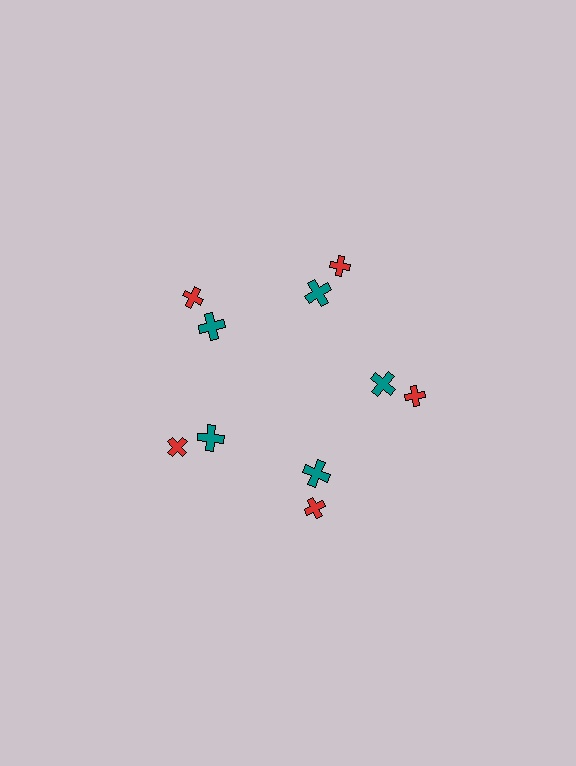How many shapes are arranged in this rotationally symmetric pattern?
There are 10 shapes, arranged in 5 groups of 2.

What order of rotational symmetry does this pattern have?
This pattern has 5-fold rotational symmetry.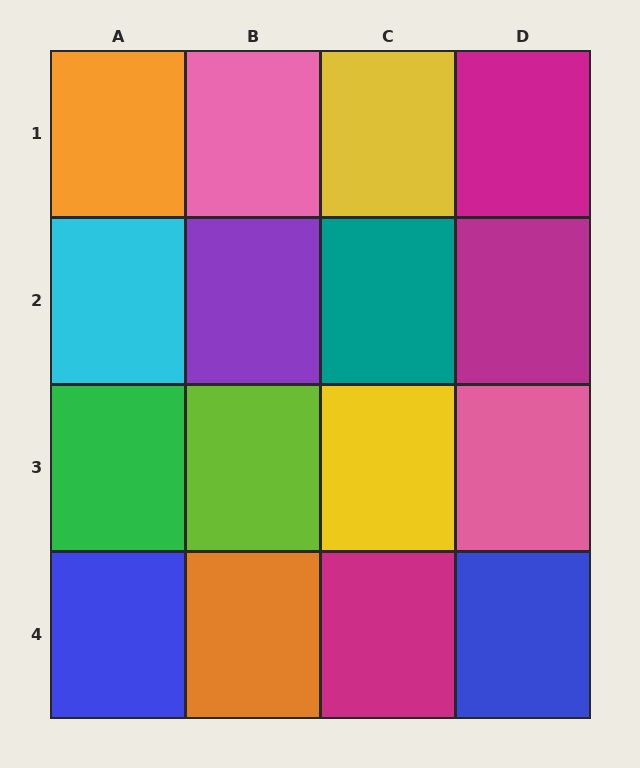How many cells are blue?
2 cells are blue.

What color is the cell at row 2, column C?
Teal.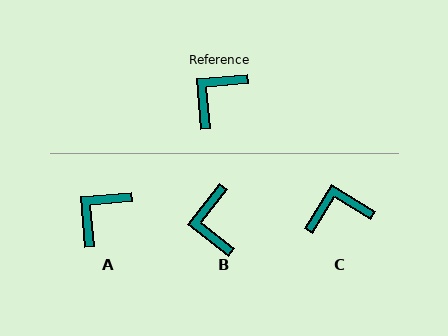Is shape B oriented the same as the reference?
No, it is off by about 48 degrees.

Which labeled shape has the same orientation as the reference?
A.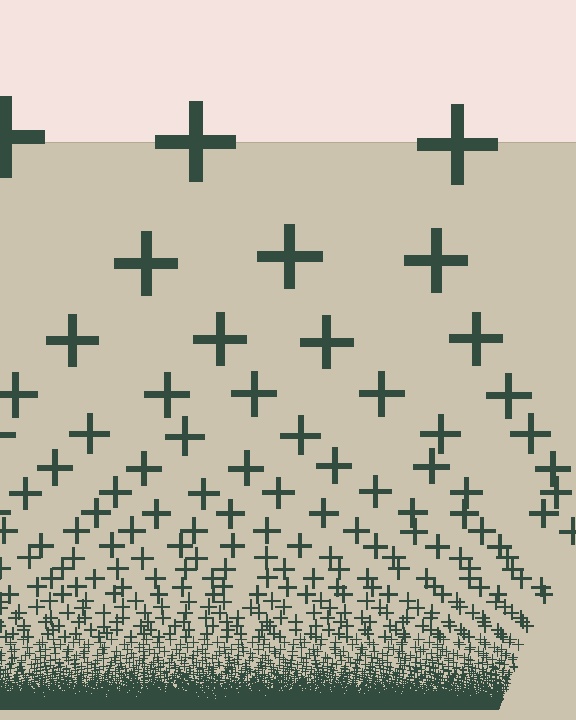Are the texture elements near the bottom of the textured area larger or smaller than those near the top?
Smaller. The gradient is inverted — elements near the bottom are smaller and denser.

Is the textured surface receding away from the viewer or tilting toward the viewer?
The surface appears to tilt toward the viewer. Texture elements get larger and sparser toward the top.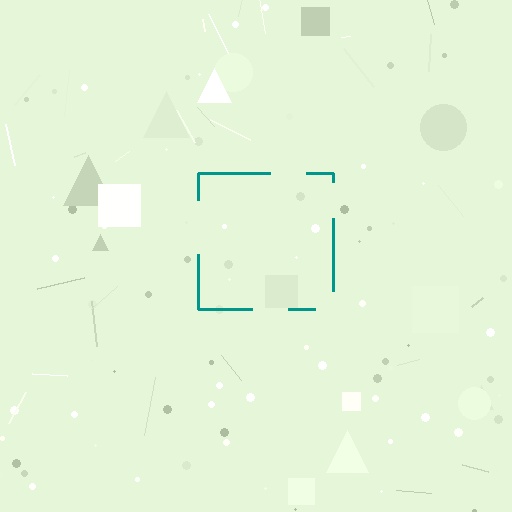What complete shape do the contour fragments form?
The contour fragments form a square.